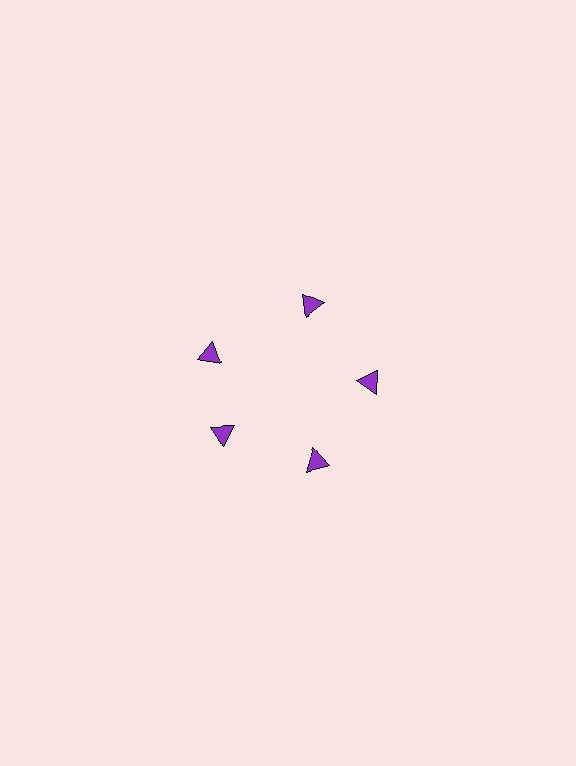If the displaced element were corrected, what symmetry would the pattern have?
It would have 5-fold rotational symmetry — the pattern would map onto itself every 72 degrees.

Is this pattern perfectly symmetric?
No. The 5 purple triangles are arranged in a ring, but one element near the 10 o'clock position is rotated out of alignment along the ring, breaking the 5-fold rotational symmetry.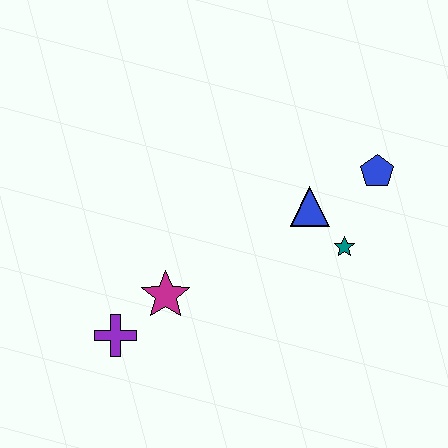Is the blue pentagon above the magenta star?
Yes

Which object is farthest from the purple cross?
The blue pentagon is farthest from the purple cross.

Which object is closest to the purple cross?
The magenta star is closest to the purple cross.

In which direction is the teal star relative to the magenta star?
The teal star is to the right of the magenta star.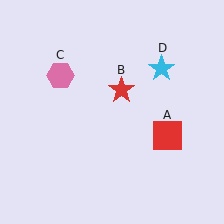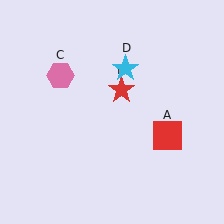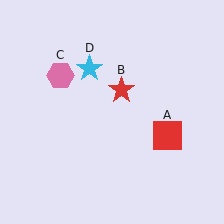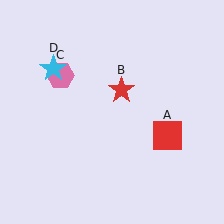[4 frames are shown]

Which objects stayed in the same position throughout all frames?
Red square (object A) and red star (object B) and pink hexagon (object C) remained stationary.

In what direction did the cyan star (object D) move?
The cyan star (object D) moved left.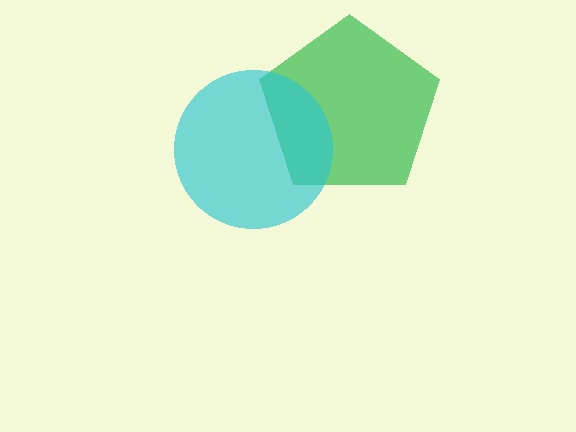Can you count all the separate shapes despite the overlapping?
Yes, there are 2 separate shapes.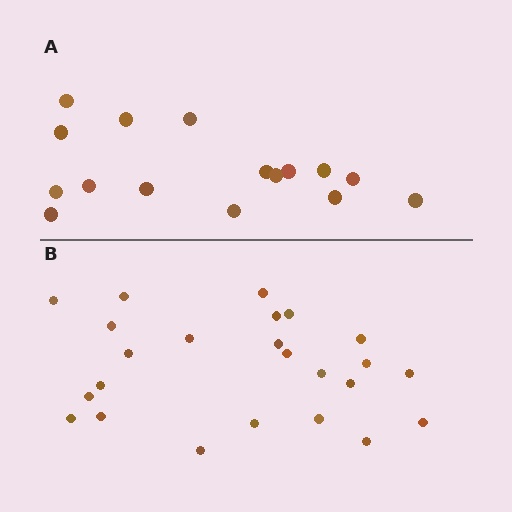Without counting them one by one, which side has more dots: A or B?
Region B (the bottom region) has more dots.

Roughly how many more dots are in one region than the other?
Region B has roughly 8 or so more dots than region A.